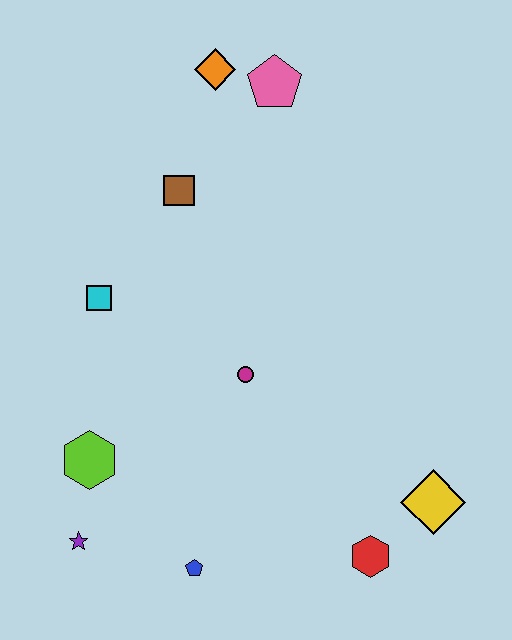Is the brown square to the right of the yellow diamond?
No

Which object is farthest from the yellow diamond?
The orange diamond is farthest from the yellow diamond.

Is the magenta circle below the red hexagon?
No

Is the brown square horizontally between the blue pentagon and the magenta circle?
No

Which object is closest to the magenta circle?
The cyan square is closest to the magenta circle.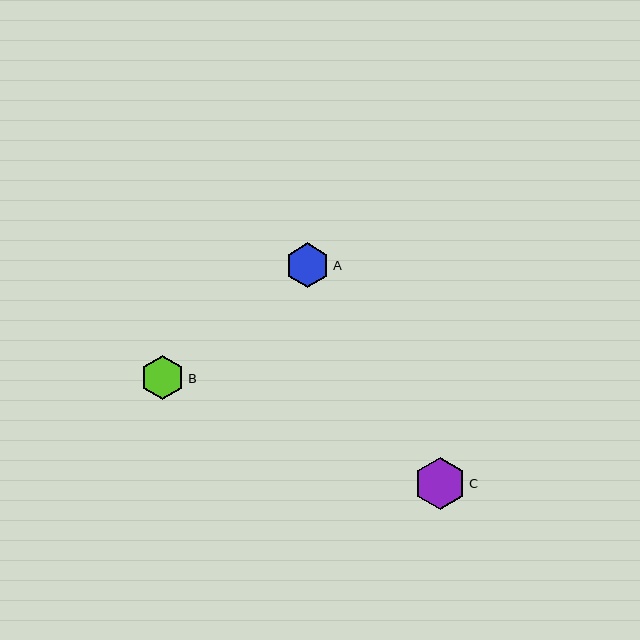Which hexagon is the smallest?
Hexagon A is the smallest with a size of approximately 44 pixels.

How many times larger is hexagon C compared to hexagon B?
Hexagon C is approximately 1.2 times the size of hexagon B.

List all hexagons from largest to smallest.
From largest to smallest: C, B, A.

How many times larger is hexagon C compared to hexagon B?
Hexagon C is approximately 1.2 times the size of hexagon B.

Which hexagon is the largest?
Hexagon C is the largest with a size of approximately 52 pixels.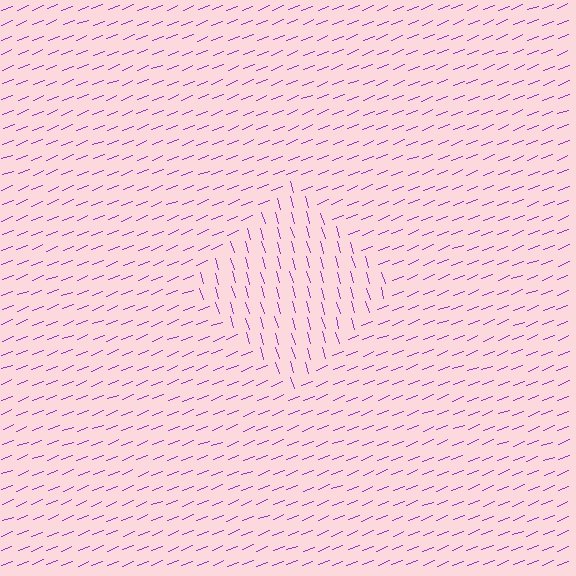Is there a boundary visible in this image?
Yes, there is a texture boundary formed by a change in line orientation.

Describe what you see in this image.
The image is filled with small purple line segments. A diamond region in the image has lines oriented differently from the surrounding lines, creating a visible texture boundary.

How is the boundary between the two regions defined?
The boundary is defined purely by a change in line orientation (approximately 85 degrees difference). All lines are the same color and thickness.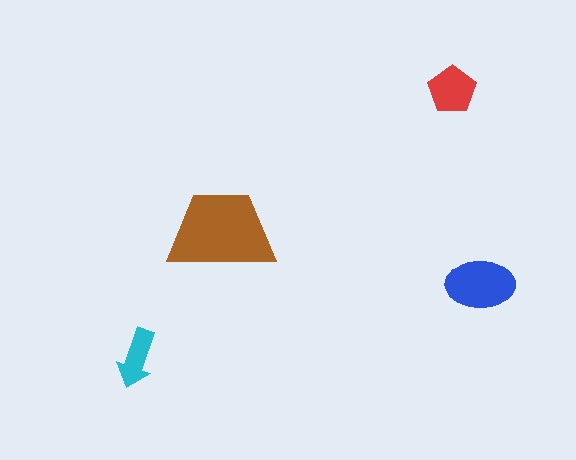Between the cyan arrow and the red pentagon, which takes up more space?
The red pentagon.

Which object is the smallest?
The cyan arrow.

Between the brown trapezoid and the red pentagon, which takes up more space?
The brown trapezoid.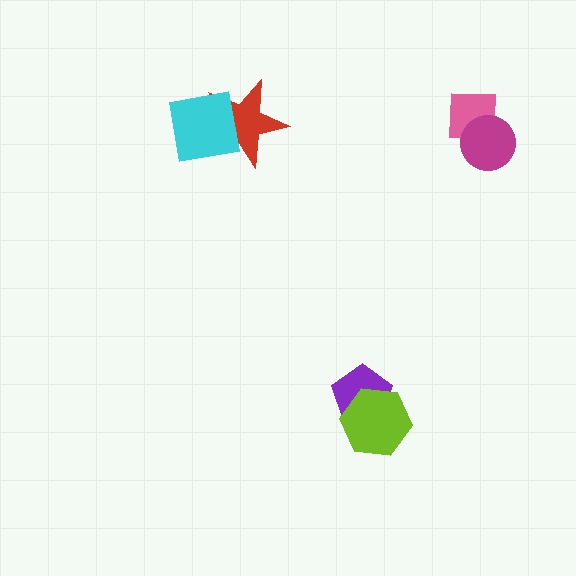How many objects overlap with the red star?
1 object overlaps with the red star.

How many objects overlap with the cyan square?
1 object overlaps with the cyan square.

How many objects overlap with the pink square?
1 object overlaps with the pink square.